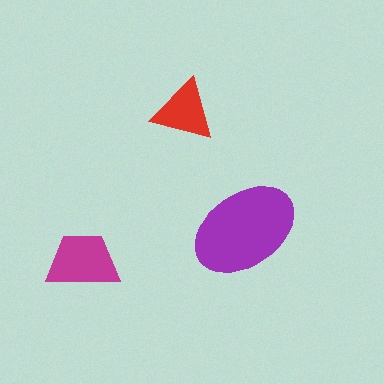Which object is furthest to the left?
The magenta trapezoid is leftmost.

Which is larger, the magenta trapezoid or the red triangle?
The magenta trapezoid.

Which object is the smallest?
The red triangle.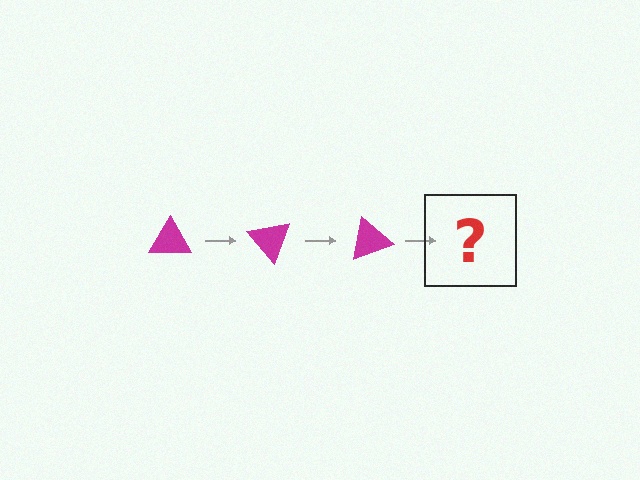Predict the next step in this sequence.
The next step is a magenta triangle rotated 150 degrees.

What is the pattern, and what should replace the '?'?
The pattern is that the triangle rotates 50 degrees each step. The '?' should be a magenta triangle rotated 150 degrees.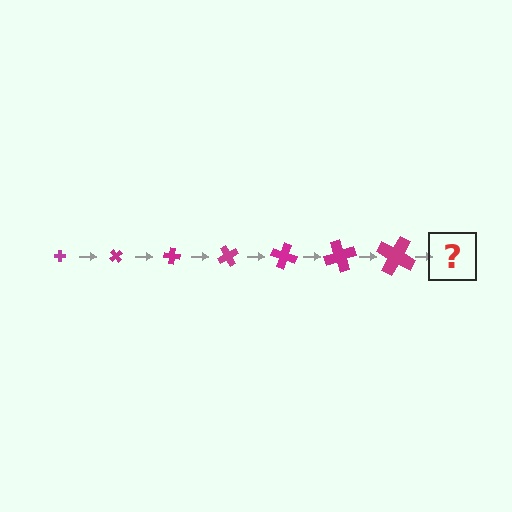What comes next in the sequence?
The next element should be a cross, larger than the previous one and rotated 350 degrees from the start.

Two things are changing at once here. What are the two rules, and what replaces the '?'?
The two rules are that the cross grows larger each step and it rotates 50 degrees each step. The '?' should be a cross, larger than the previous one and rotated 350 degrees from the start.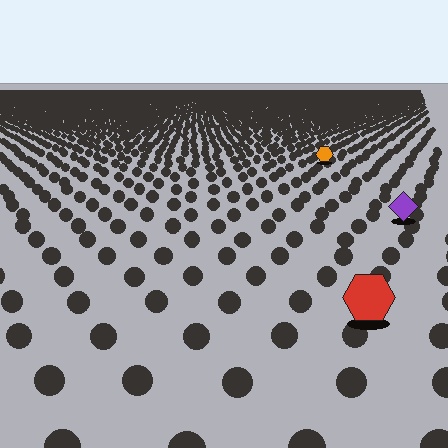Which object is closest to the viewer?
The red hexagon is closest. The texture marks near it are larger and more spread out.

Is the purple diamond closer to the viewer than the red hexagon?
No. The red hexagon is closer — you can tell from the texture gradient: the ground texture is coarser near it.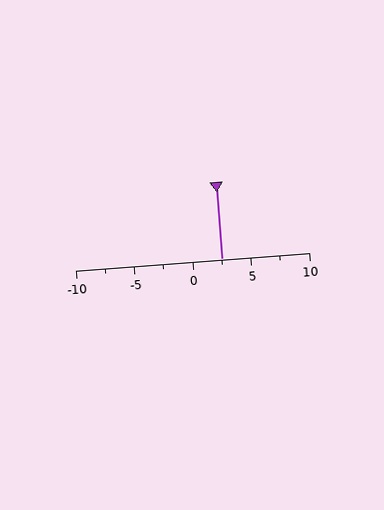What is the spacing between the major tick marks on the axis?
The major ticks are spaced 5 apart.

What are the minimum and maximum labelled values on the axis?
The axis runs from -10 to 10.